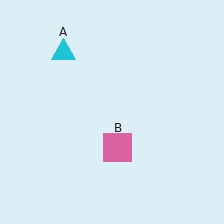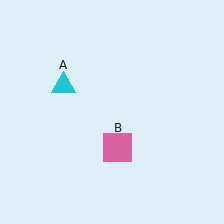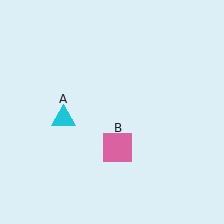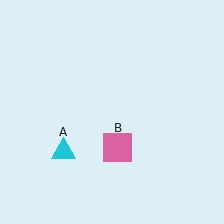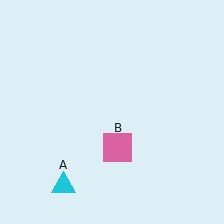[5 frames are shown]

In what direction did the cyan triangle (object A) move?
The cyan triangle (object A) moved down.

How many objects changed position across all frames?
1 object changed position: cyan triangle (object A).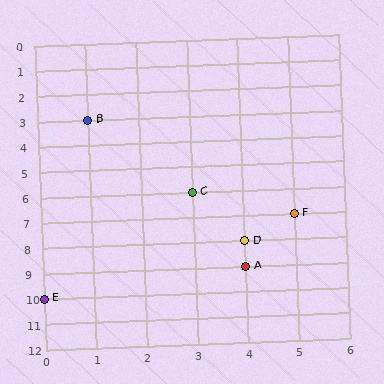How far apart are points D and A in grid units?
Points D and A are 1 row apart.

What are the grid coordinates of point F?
Point F is at grid coordinates (5, 7).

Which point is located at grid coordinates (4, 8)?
Point D is at (4, 8).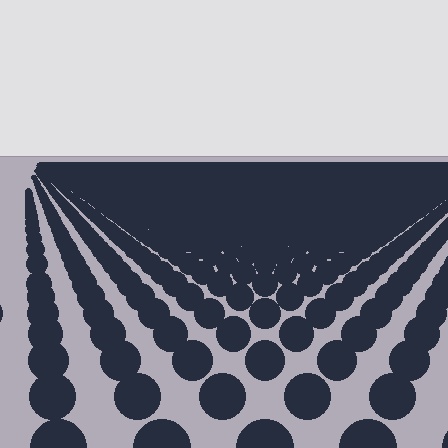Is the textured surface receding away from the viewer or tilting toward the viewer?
The surface is receding away from the viewer. Texture elements get smaller and denser toward the top.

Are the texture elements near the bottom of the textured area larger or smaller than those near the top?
Larger. Near the bottom, elements are closer to the viewer and appear at a bigger on-screen size.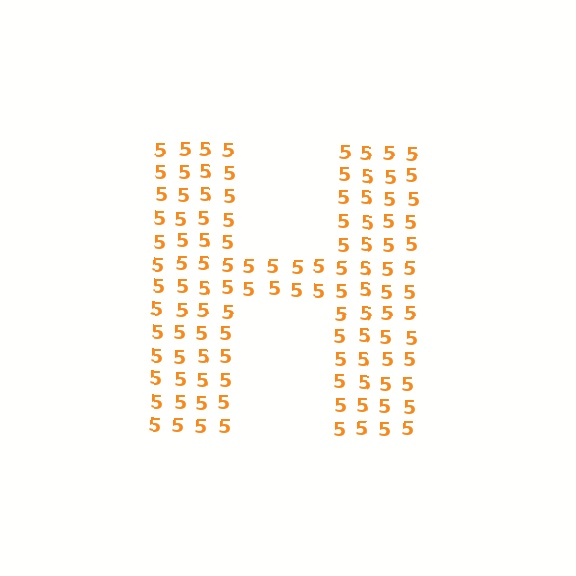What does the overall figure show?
The overall figure shows the letter H.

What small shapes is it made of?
It is made of small digit 5's.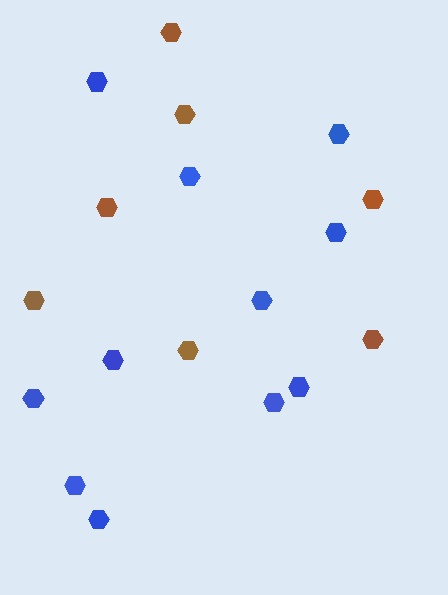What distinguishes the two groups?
There are 2 groups: one group of brown hexagons (7) and one group of blue hexagons (11).